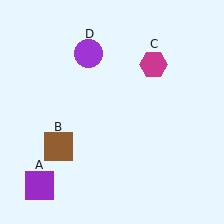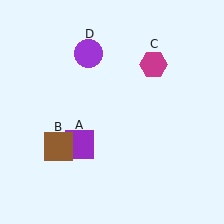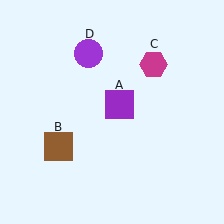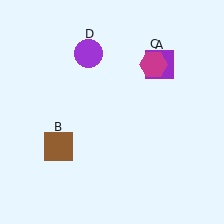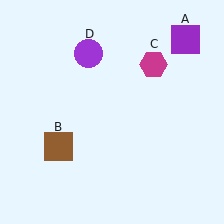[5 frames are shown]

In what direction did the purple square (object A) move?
The purple square (object A) moved up and to the right.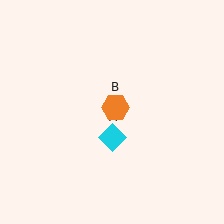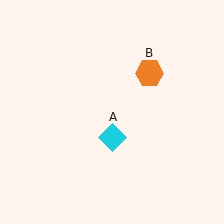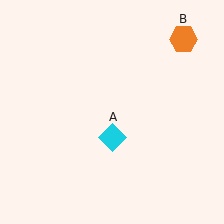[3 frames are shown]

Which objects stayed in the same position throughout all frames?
Cyan diamond (object A) remained stationary.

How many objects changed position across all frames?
1 object changed position: orange hexagon (object B).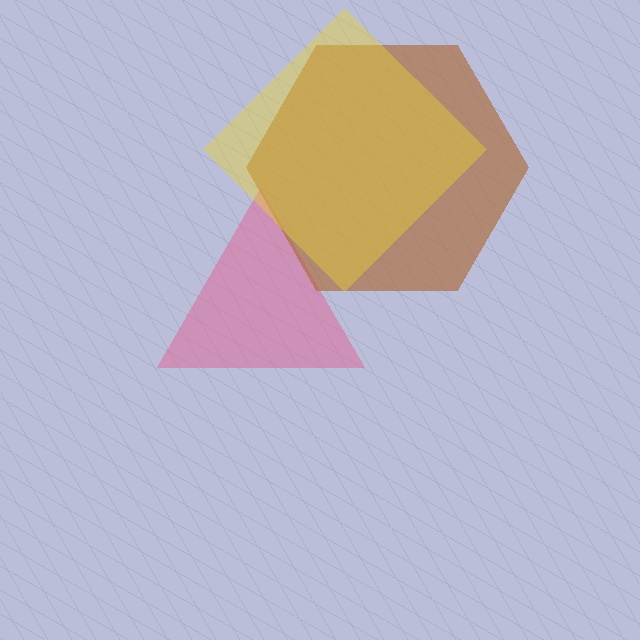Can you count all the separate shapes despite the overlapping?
Yes, there are 3 separate shapes.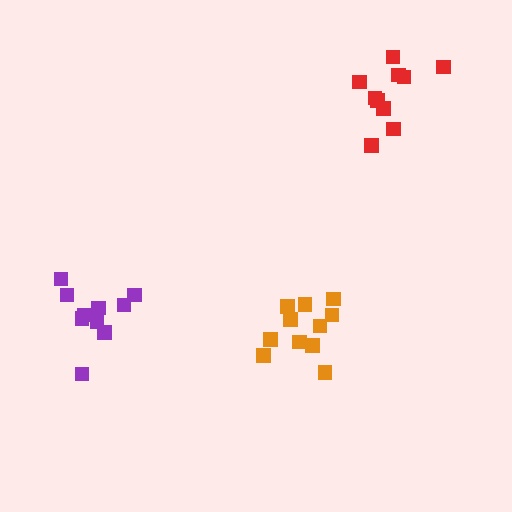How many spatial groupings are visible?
There are 3 spatial groupings.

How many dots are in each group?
Group 1: 10 dots, Group 2: 10 dots, Group 3: 11 dots (31 total).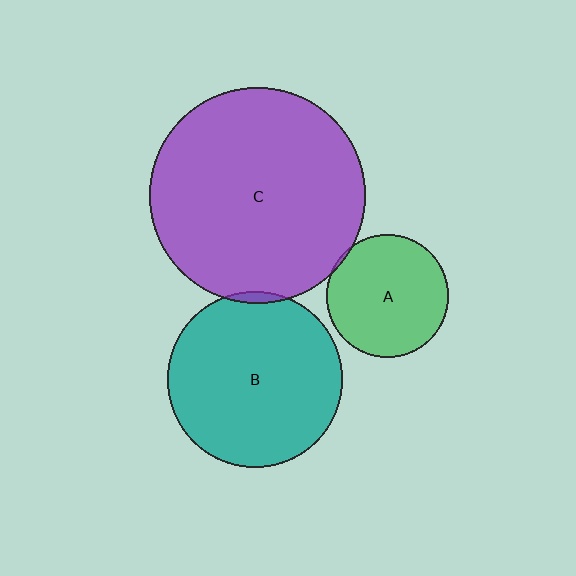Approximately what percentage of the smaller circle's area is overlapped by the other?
Approximately 5%.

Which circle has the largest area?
Circle C (purple).